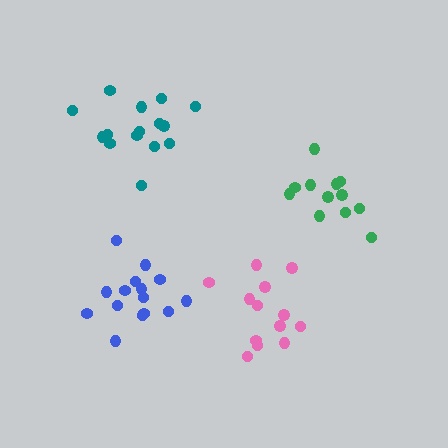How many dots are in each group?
Group 1: 12 dots, Group 2: 13 dots, Group 3: 15 dots, Group 4: 15 dots (55 total).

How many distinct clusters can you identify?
There are 4 distinct clusters.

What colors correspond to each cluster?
The clusters are colored: green, pink, blue, teal.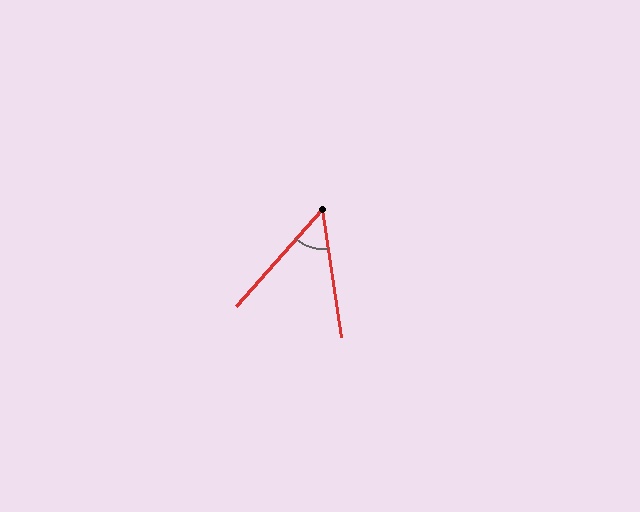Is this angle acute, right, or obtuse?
It is acute.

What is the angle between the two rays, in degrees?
Approximately 50 degrees.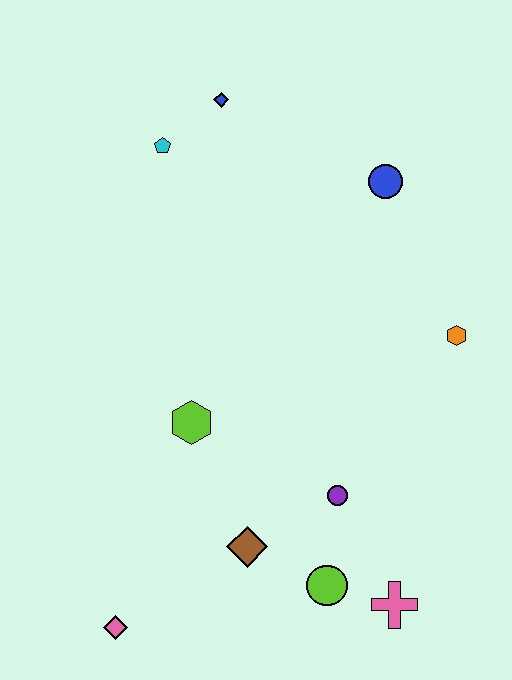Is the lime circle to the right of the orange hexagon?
No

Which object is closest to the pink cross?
The lime circle is closest to the pink cross.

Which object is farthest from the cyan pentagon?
The pink cross is farthest from the cyan pentagon.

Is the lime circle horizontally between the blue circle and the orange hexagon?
No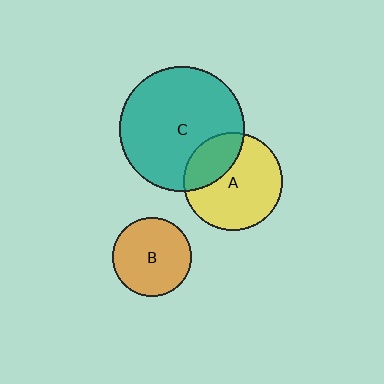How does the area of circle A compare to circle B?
Approximately 1.5 times.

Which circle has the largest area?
Circle C (teal).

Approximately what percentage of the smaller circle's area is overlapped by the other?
Approximately 30%.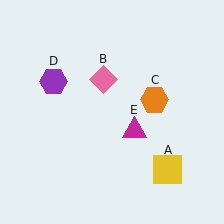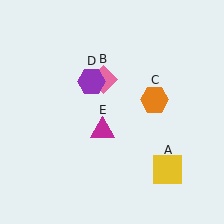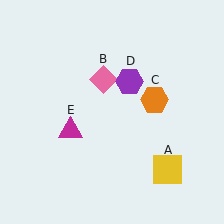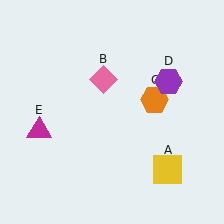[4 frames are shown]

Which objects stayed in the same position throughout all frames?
Yellow square (object A) and pink diamond (object B) and orange hexagon (object C) remained stationary.